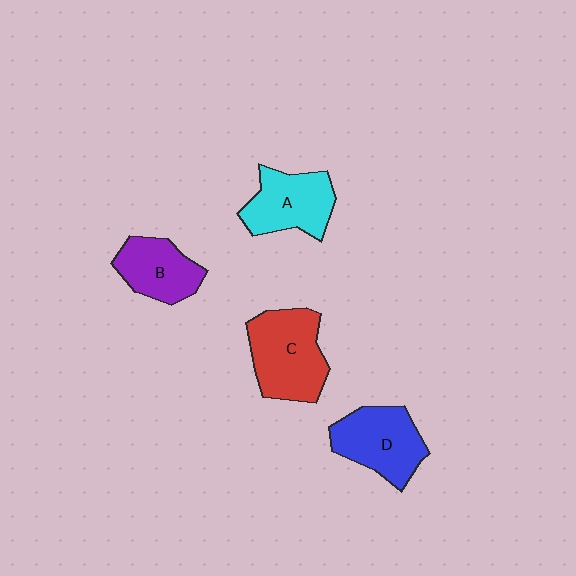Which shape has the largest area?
Shape C (red).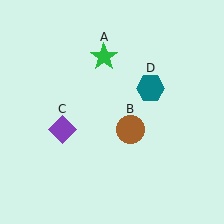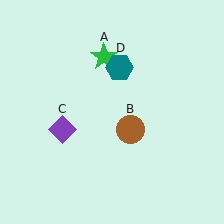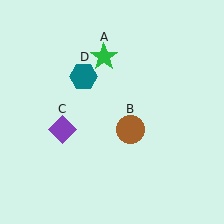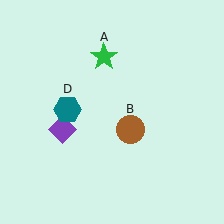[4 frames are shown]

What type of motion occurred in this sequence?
The teal hexagon (object D) rotated counterclockwise around the center of the scene.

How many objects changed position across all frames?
1 object changed position: teal hexagon (object D).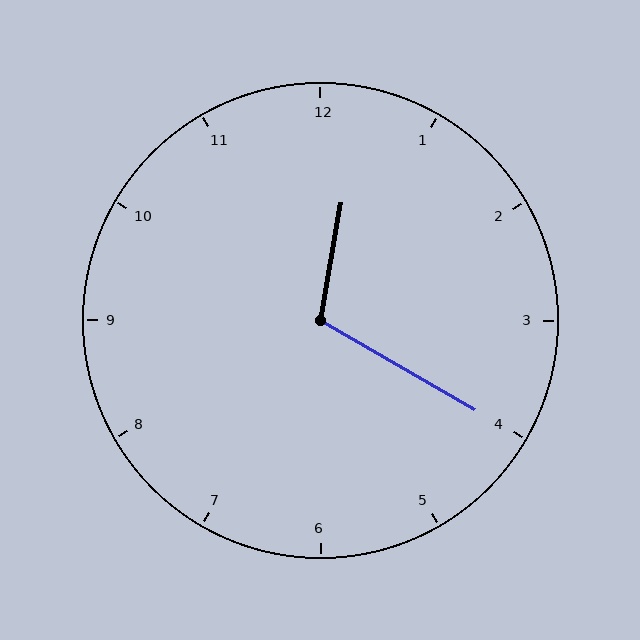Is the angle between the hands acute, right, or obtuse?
It is obtuse.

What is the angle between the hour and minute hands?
Approximately 110 degrees.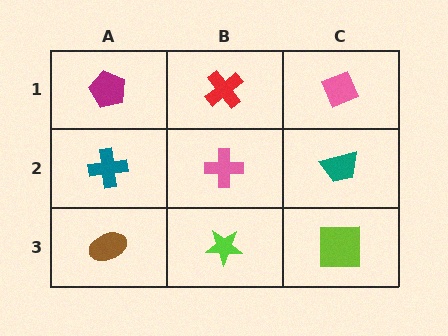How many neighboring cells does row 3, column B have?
3.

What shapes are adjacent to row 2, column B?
A red cross (row 1, column B), a lime star (row 3, column B), a teal cross (row 2, column A), a teal trapezoid (row 2, column C).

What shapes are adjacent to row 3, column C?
A teal trapezoid (row 2, column C), a lime star (row 3, column B).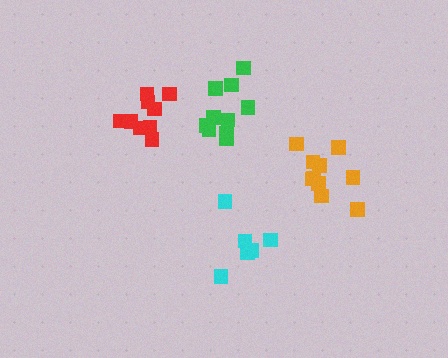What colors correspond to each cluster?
The clusters are colored: red, green, cyan, orange.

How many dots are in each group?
Group 1: 9 dots, Group 2: 10 dots, Group 3: 6 dots, Group 4: 10 dots (35 total).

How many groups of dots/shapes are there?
There are 4 groups.